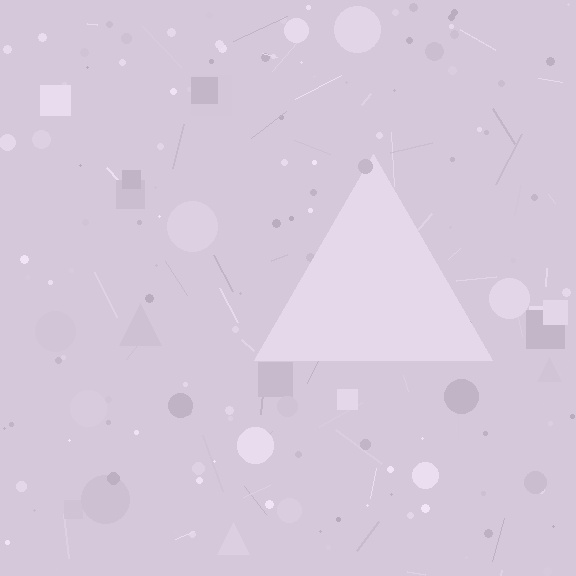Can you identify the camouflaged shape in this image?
The camouflaged shape is a triangle.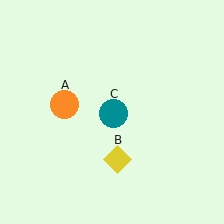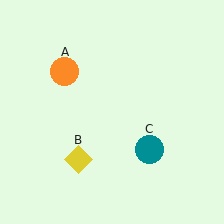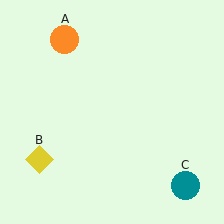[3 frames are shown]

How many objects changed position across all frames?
3 objects changed position: orange circle (object A), yellow diamond (object B), teal circle (object C).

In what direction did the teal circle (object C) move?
The teal circle (object C) moved down and to the right.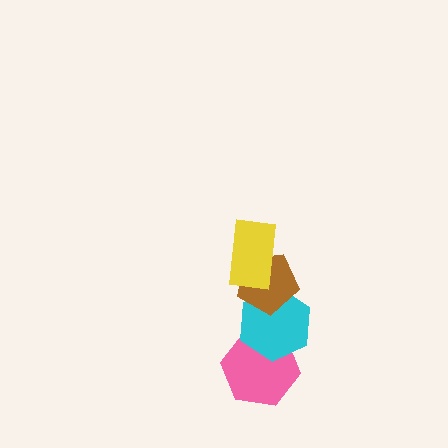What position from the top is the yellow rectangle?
The yellow rectangle is 1st from the top.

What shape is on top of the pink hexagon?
The cyan hexagon is on top of the pink hexagon.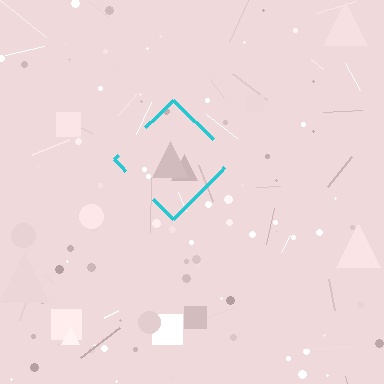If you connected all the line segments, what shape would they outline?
They would outline a diamond.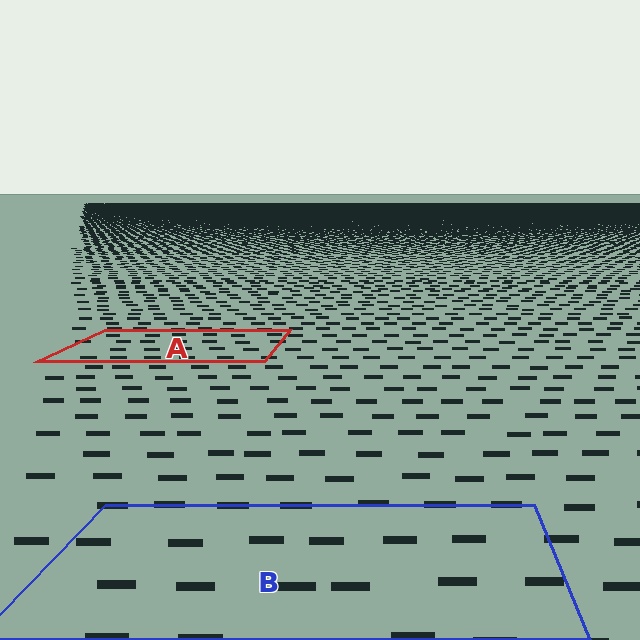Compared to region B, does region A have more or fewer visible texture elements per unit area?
Region A has more texture elements per unit area — they are packed more densely because it is farther away.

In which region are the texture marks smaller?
The texture marks are smaller in region A, because it is farther away.